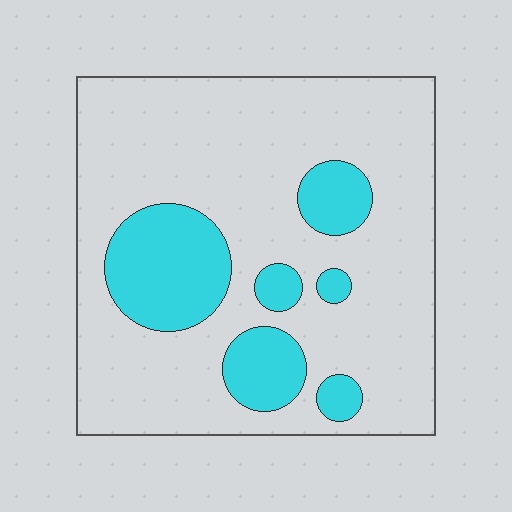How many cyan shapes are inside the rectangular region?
6.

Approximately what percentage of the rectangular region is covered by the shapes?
Approximately 20%.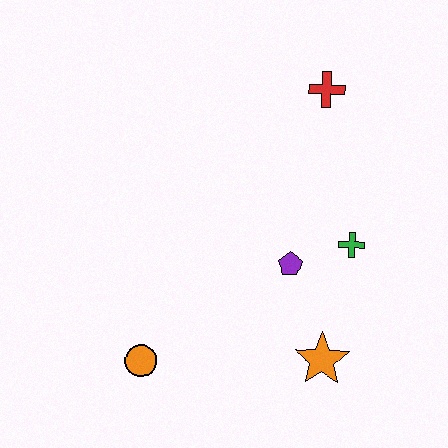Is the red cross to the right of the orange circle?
Yes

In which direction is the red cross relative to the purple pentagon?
The red cross is above the purple pentagon.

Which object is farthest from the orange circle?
The red cross is farthest from the orange circle.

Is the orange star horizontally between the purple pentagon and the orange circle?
No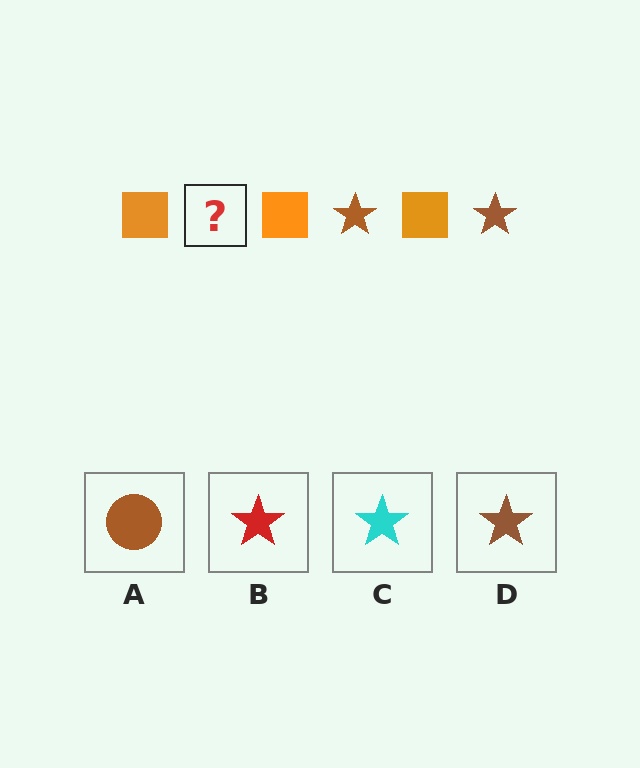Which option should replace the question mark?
Option D.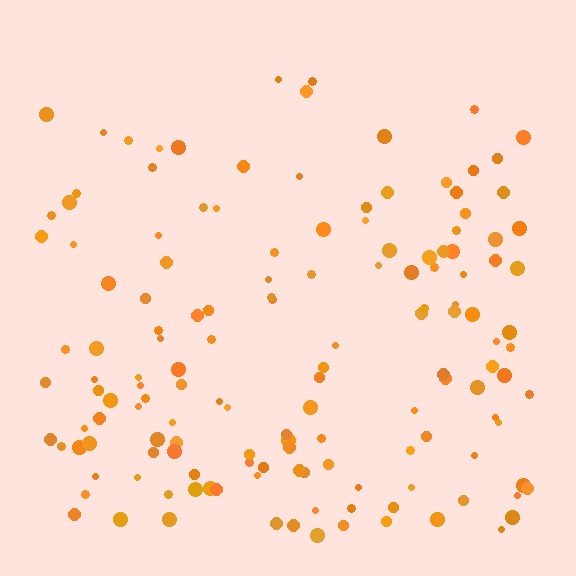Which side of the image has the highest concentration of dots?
The bottom.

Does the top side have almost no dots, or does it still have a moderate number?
Still a moderate number, just noticeably fewer than the bottom.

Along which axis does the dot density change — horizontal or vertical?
Vertical.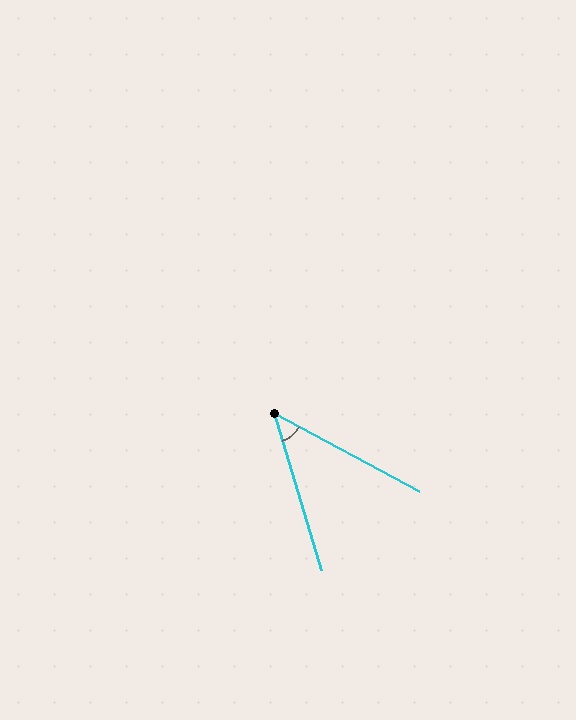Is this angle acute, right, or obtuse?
It is acute.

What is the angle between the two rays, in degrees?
Approximately 45 degrees.